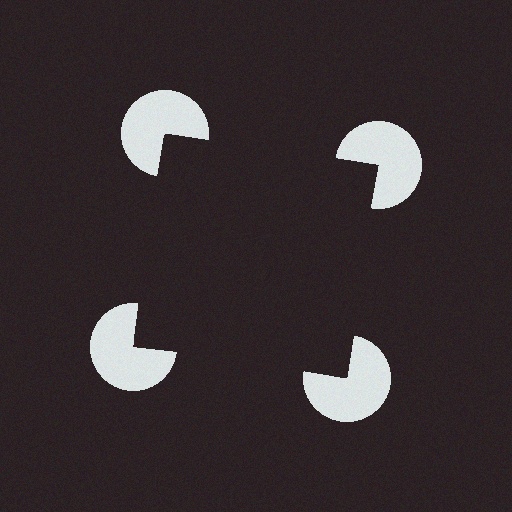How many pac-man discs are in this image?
There are 4 — one at each vertex of the illusory square.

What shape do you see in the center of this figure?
An illusory square — its edges are inferred from the aligned wedge cuts in the pac-man discs, not physically drawn.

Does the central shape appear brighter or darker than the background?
It typically appears slightly darker than the background, even though no actual brightness change is drawn.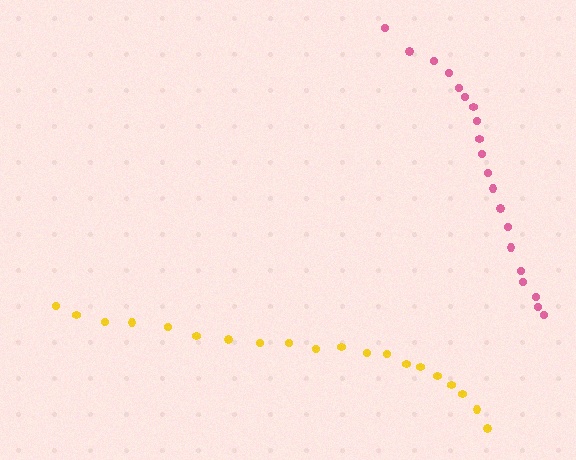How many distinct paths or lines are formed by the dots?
There are 2 distinct paths.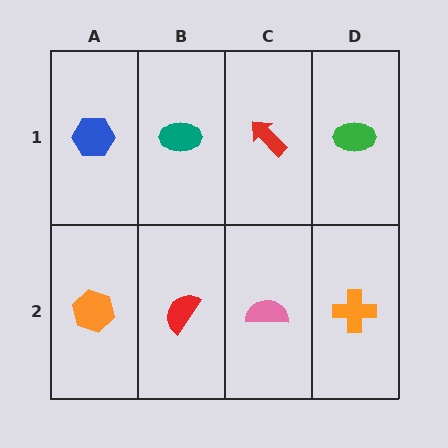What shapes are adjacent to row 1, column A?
An orange hexagon (row 2, column A), a teal ellipse (row 1, column B).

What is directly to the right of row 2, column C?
An orange cross.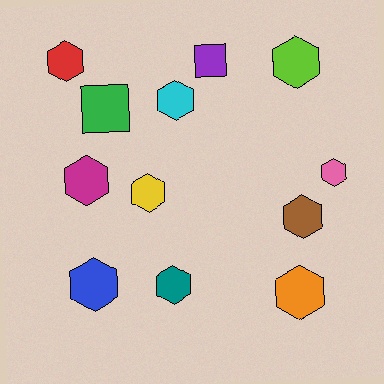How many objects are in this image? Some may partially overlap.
There are 12 objects.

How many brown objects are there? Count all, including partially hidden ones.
There is 1 brown object.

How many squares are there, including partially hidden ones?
There are 2 squares.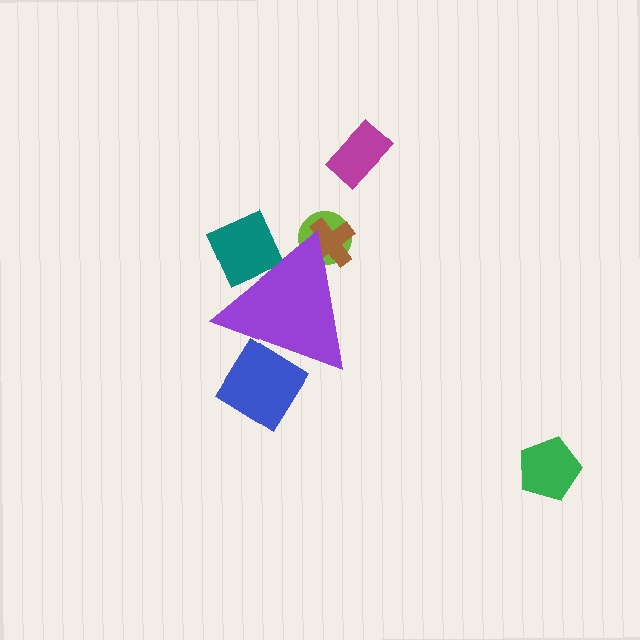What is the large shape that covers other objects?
A purple triangle.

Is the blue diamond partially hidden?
Yes, the blue diamond is partially hidden behind the purple triangle.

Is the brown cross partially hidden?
Yes, the brown cross is partially hidden behind the purple triangle.